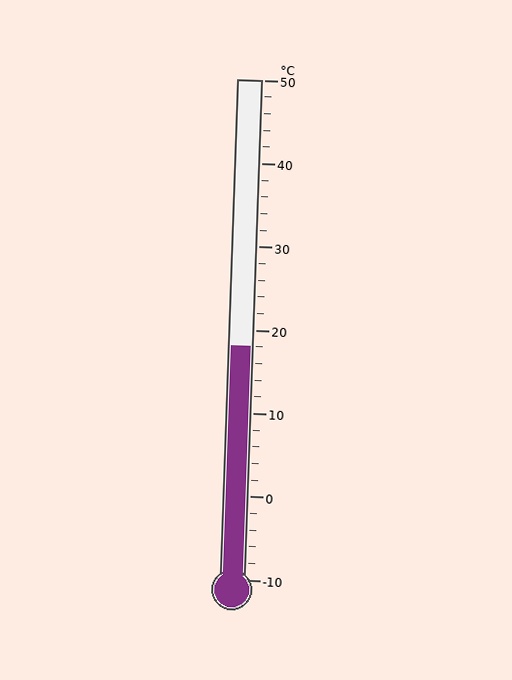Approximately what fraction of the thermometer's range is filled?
The thermometer is filled to approximately 45% of its range.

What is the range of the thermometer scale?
The thermometer scale ranges from -10°C to 50°C.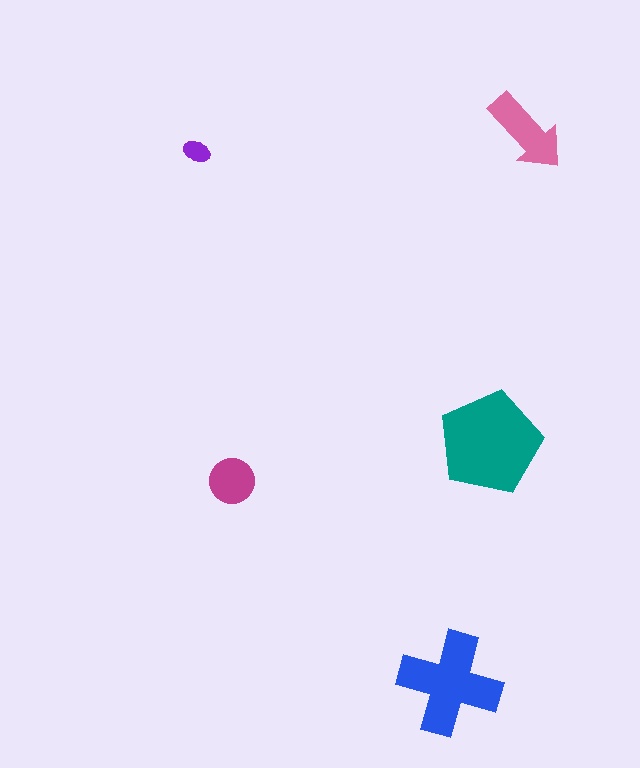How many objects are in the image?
There are 5 objects in the image.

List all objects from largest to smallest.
The teal pentagon, the blue cross, the pink arrow, the magenta circle, the purple ellipse.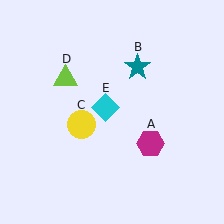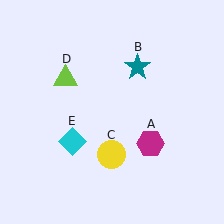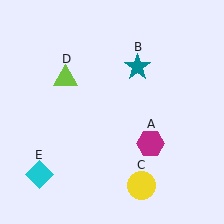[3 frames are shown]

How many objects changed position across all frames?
2 objects changed position: yellow circle (object C), cyan diamond (object E).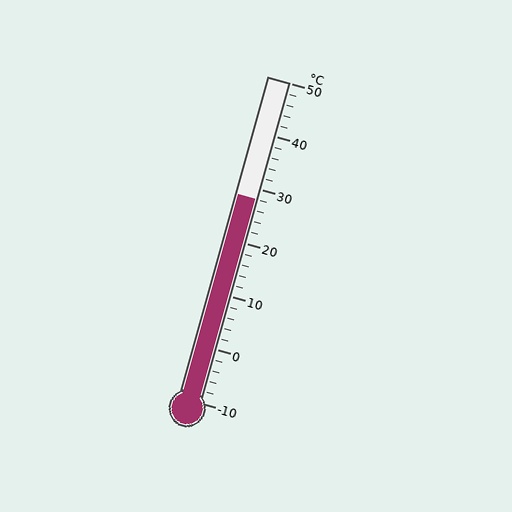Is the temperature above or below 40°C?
The temperature is below 40°C.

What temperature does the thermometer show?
The thermometer shows approximately 28°C.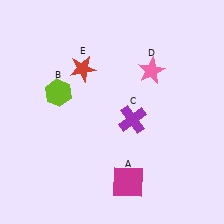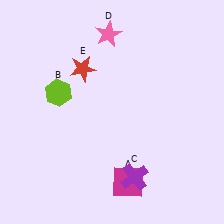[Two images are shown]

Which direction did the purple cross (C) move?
The purple cross (C) moved down.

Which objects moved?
The objects that moved are: the purple cross (C), the pink star (D).